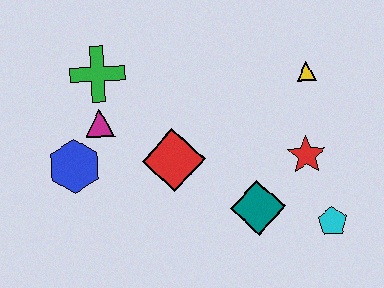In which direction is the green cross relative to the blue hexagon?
The green cross is above the blue hexagon.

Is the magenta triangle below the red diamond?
No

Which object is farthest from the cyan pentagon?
The green cross is farthest from the cyan pentagon.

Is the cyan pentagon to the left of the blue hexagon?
No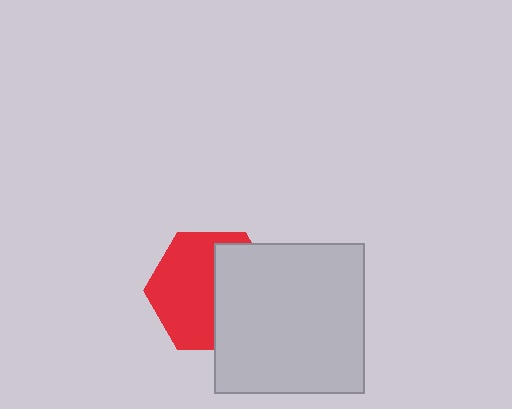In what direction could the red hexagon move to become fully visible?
The red hexagon could move left. That would shift it out from behind the light gray square entirely.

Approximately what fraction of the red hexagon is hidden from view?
Roughly 44% of the red hexagon is hidden behind the light gray square.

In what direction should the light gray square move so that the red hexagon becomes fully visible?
The light gray square should move right. That is the shortest direction to clear the overlap and leave the red hexagon fully visible.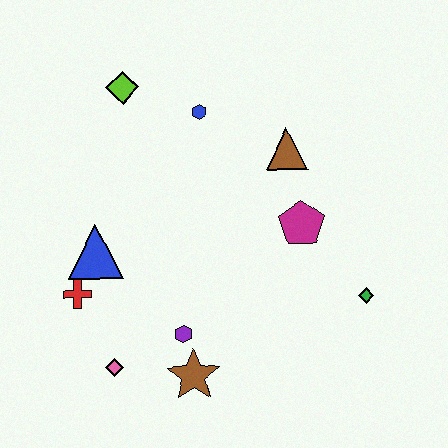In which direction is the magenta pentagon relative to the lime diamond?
The magenta pentagon is to the right of the lime diamond.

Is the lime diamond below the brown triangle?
No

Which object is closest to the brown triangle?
The magenta pentagon is closest to the brown triangle.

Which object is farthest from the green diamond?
The lime diamond is farthest from the green diamond.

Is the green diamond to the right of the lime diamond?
Yes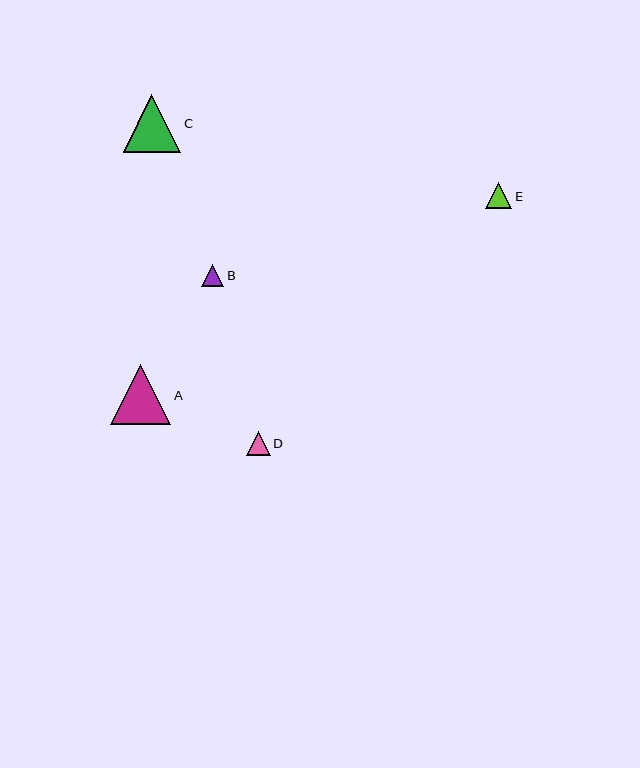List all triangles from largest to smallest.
From largest to smallest: A, C, E, D, B.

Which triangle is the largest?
Triangle A is the largest with a size of approximately 60 pixels.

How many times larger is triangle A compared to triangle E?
Triangle A is approximately 2.2 times the size of triangle E.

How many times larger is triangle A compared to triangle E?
Triangle A is approximately 2.2 times the size of triangle E.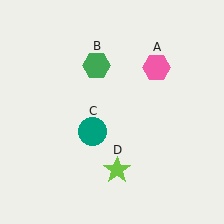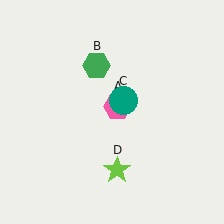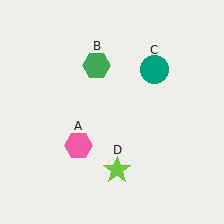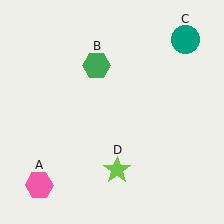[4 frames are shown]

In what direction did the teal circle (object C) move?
The teal circle (object C) moved up and to the right.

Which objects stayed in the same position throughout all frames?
Green hexagon (object B) and lime star (object D) remained stationary.